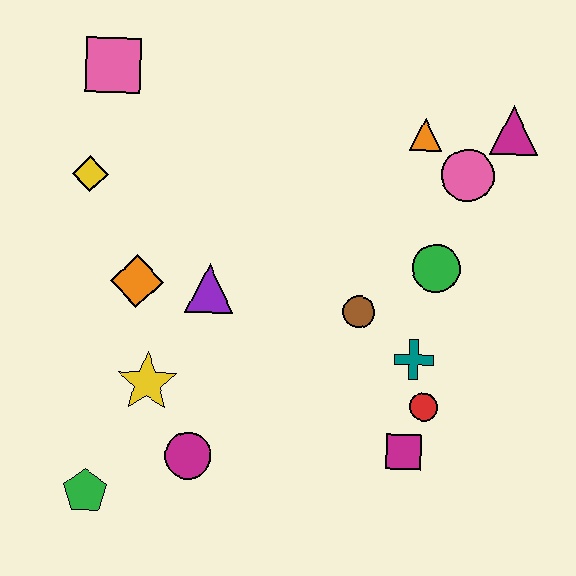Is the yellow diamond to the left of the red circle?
Yes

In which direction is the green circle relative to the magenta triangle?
The green circle is below the magenta triangle.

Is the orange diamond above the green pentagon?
Yes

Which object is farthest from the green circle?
The green pentagon is farthest from the green circle.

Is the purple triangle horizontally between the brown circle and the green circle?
No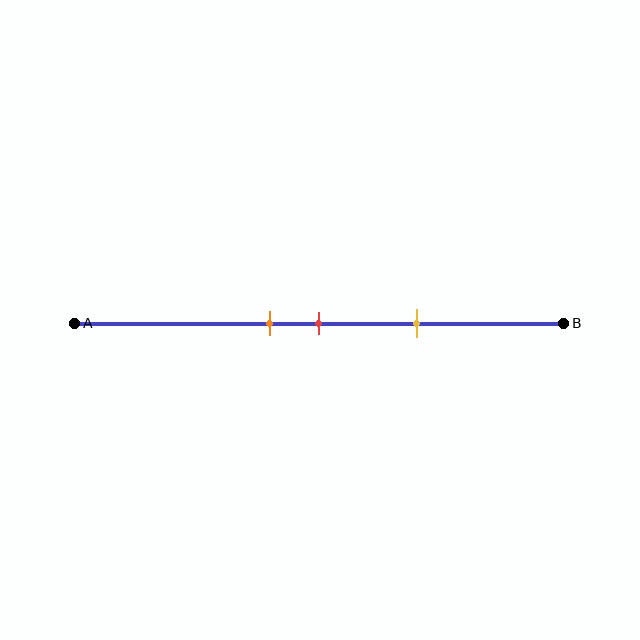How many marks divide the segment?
There are 3 marks dividing the segment.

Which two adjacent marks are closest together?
The orange and red marks are the closest adjacent pair.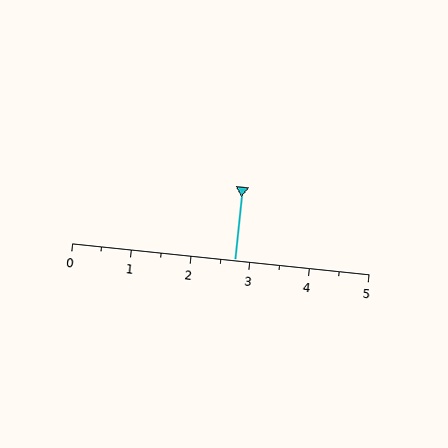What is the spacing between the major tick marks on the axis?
The major ticks are spaced 1 apart.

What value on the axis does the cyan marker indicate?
The marker indicates approximately 2.8.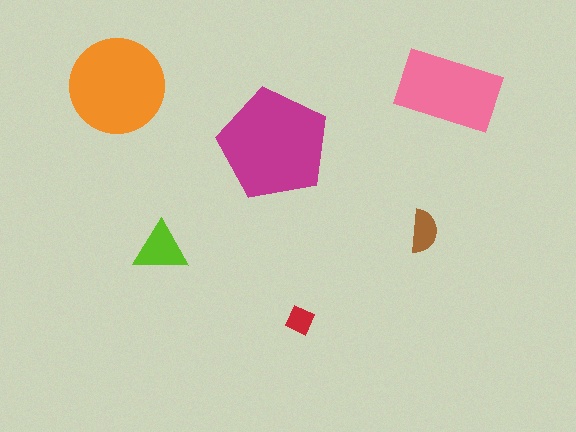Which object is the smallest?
The red diamond.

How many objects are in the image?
There are 6 objects in the image.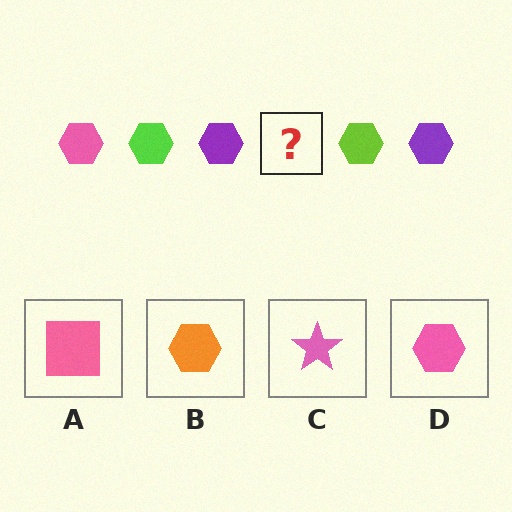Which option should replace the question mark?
Option D.